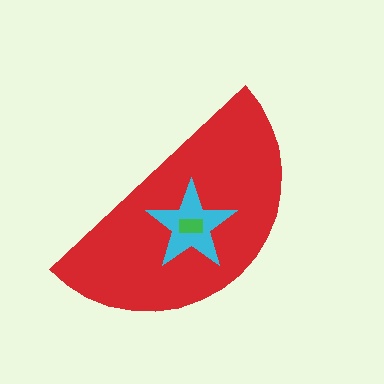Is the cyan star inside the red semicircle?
Yes.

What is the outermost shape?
The red semicircle.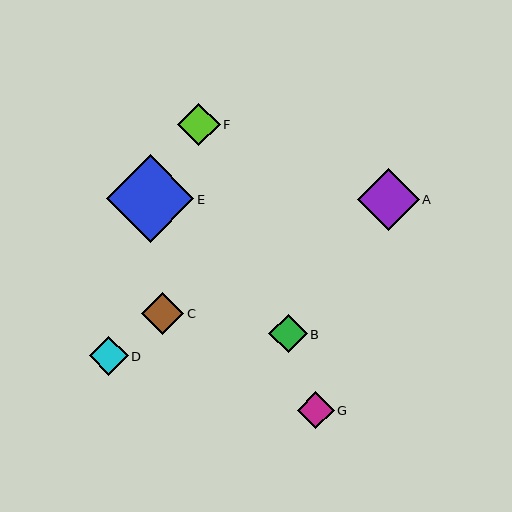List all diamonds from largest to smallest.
From largest to smallest: E, A, F, C, D, B, G.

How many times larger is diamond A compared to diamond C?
Diamond A is approximately 1.5 times the size of diamond C.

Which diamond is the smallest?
Diamond G is the smallest with a size of approximately 37 pixels.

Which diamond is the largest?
Diamond E is the largest with a size of approximately 87 pixels.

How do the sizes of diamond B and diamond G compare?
Diamond B and diamond G are approximately the same size.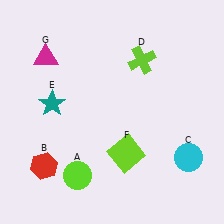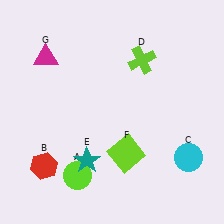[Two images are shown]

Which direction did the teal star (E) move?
The teal star (E) moved down.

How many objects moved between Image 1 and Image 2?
1 object moved between the two images.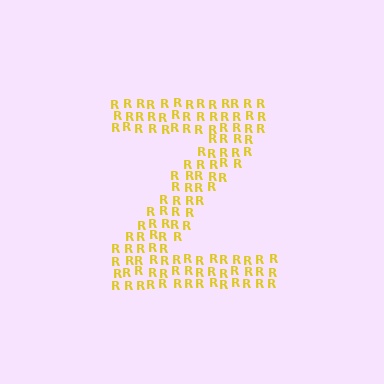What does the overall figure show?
The overall figure shows the letter Z.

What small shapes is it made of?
It is made of small letter R's.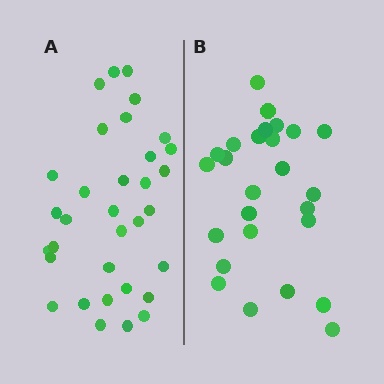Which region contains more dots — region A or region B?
Region A (the left region) has more dots.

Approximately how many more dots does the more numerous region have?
Region A has roughly 8 or so more dots than region B.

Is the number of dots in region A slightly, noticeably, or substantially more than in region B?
Region A has noticeably more, but not dramatically so. The ratio is roughly 1.3 to 1.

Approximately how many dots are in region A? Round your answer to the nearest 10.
About 30 dots. (The exact count is 33, which rounds to 30.)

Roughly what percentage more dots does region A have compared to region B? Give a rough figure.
About 25% more.